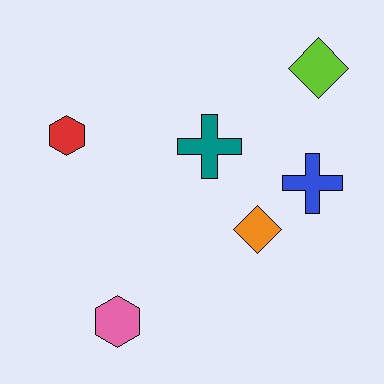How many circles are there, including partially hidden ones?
There are no circles.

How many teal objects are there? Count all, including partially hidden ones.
There is 1 teal object.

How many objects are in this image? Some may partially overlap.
There are 6 objects.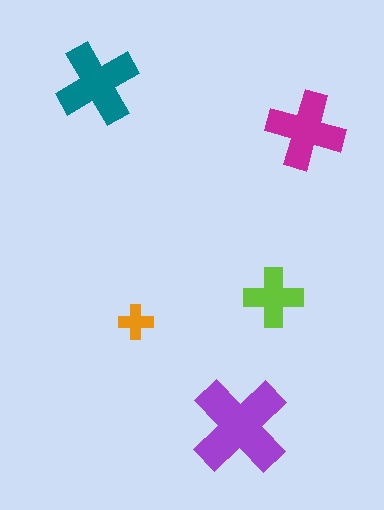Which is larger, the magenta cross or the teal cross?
The teal one.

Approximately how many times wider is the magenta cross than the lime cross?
About 1.5 times wider.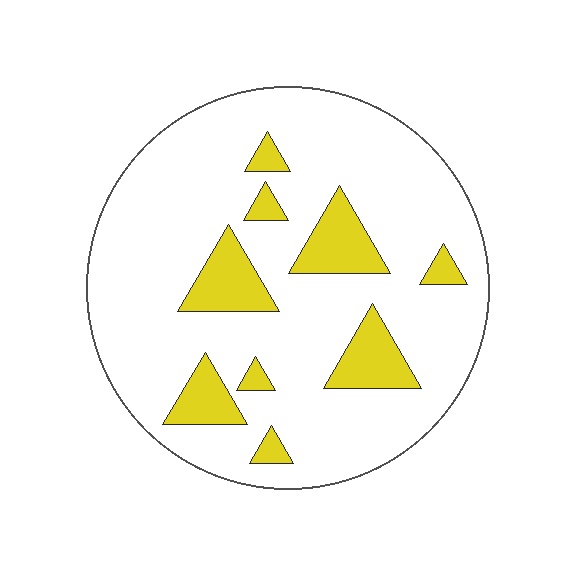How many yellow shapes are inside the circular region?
9.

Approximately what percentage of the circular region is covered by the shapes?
Approximately 15%.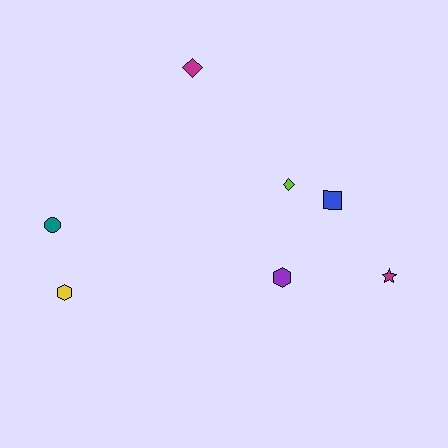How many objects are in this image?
There are 7 objects.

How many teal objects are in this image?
There is 1 teal object.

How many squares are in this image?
There is 1 square.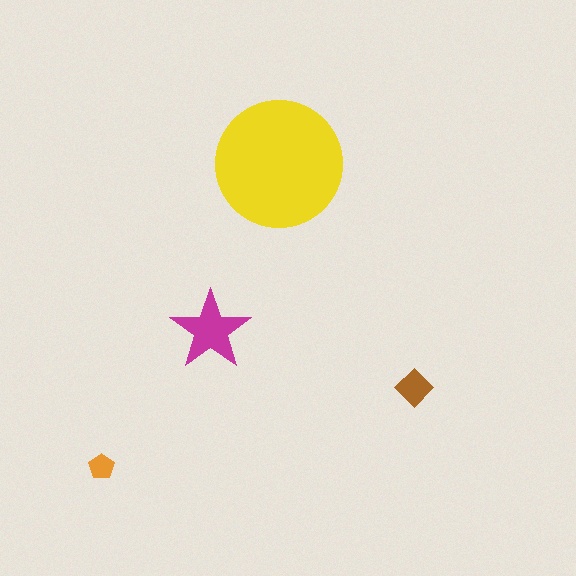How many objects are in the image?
There are 4 objects in the image.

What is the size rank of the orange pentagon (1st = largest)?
4th.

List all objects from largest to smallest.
The yellow circle, the magenta star, the brown diamond, the orange pentagon.